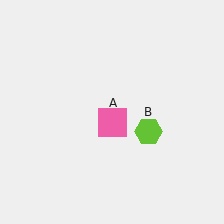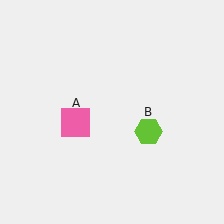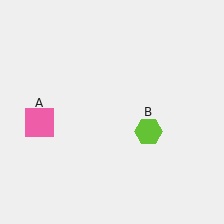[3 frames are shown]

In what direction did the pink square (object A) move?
The pink square (object A) moved left.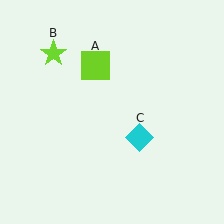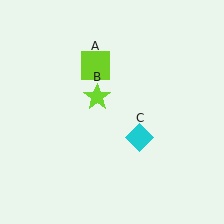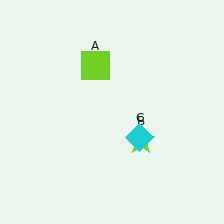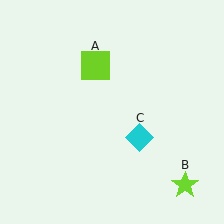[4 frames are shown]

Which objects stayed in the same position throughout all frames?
Lime square (object A) and cyan diamond (object C) remained stationary.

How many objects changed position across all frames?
1 object changed position: lime star (object B).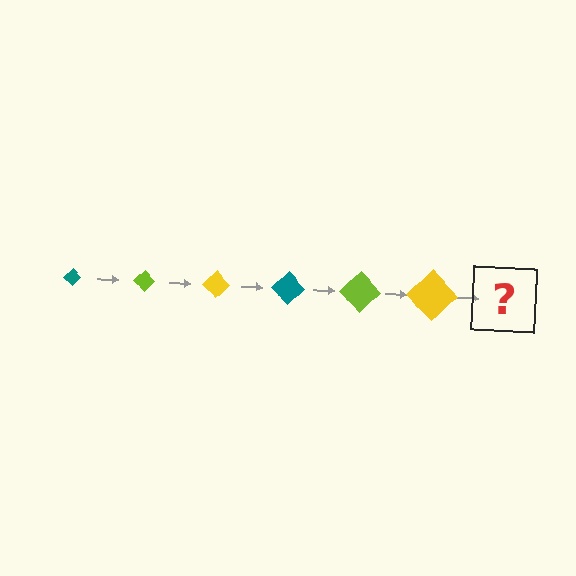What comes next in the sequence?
The next element should be a teal diamond, larger than the previous one.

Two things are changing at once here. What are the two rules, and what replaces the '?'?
The two rules are that the diamond grows larger each step and the color cycles through teal, lime, and yellow. The '?' should be a teal diamond, larger than the previous one.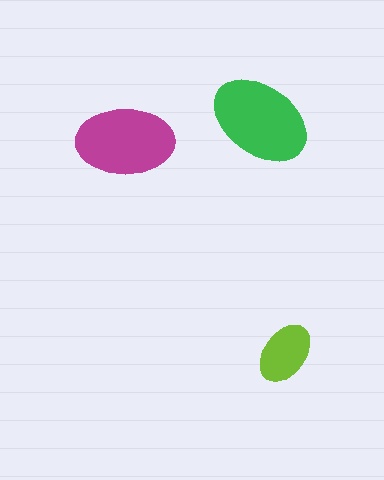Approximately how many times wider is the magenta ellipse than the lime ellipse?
About 1.5 times wider.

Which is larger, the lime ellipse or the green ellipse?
The green one.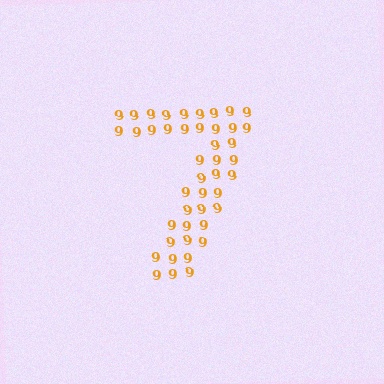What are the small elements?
The small elements are digit 9's.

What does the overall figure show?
The overall figure shows the digit 7.